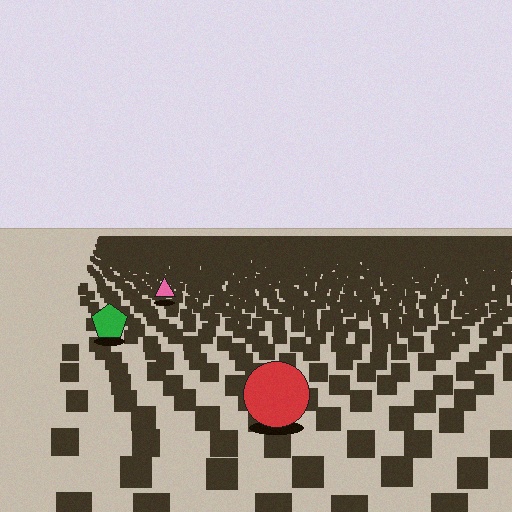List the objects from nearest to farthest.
From nearest to farthest: the red circle, the green pentagon, the pink triangle.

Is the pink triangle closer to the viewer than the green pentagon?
No. The green pentagon is closer — you can tell from the texture gradient: the ground texture is coarser near it.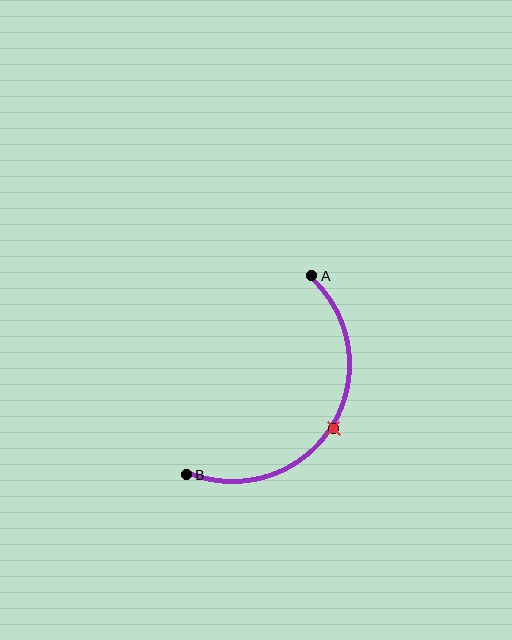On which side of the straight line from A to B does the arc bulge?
The arc bulges to the right of the straight line connecting A and B.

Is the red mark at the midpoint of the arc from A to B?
Yes. The red mark lies on the arc at equal arc-length from both A and B — it is the arc midpoint.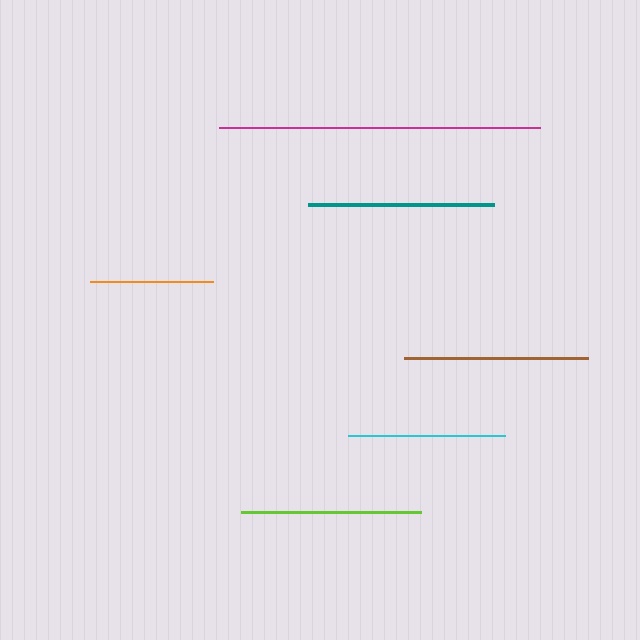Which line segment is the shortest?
The orange line is the shortest at approximately 124 pixels.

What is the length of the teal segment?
The teal segment is approximately 186 pixels long.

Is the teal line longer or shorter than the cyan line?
The teal line is longer than the cyan line.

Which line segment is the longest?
The magenta line is the longest at approximately 320 pixels.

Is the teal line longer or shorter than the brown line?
The teal line is longer than the brown line.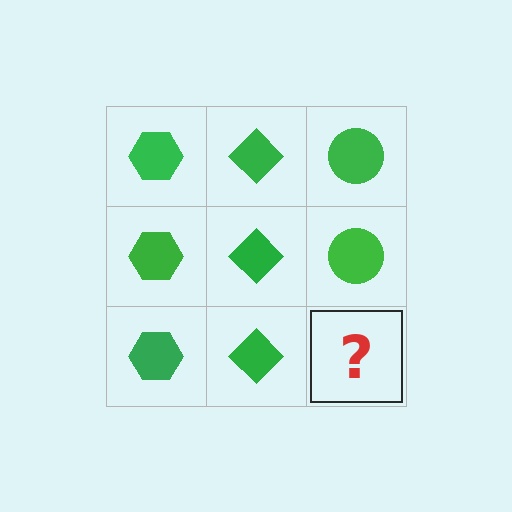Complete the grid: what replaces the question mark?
The question mark should be replaced with a green circle.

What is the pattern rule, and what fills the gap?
The rule is that each column has a consistent shape. The gap should be filled with a green circle.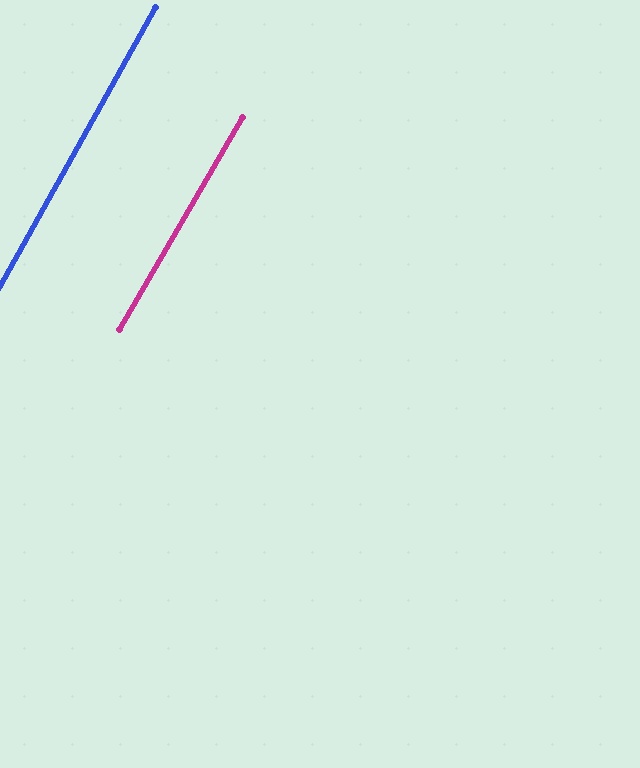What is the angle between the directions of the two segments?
Approximately 1 degree.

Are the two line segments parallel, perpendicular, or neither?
Parallel — their directions differ by only 0.9°.